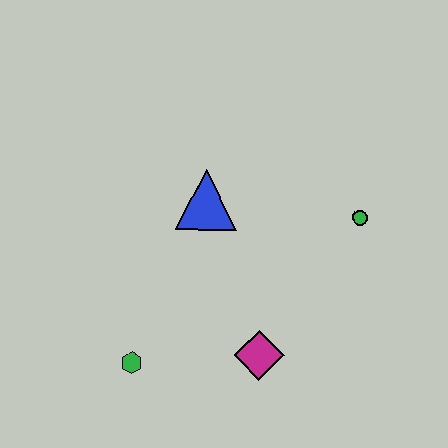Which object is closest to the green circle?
The blue triangle is closest to the green circle.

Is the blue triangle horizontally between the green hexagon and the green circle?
Yes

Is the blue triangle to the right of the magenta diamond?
No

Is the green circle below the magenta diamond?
No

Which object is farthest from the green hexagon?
The green circle is farthest from the green hexagon.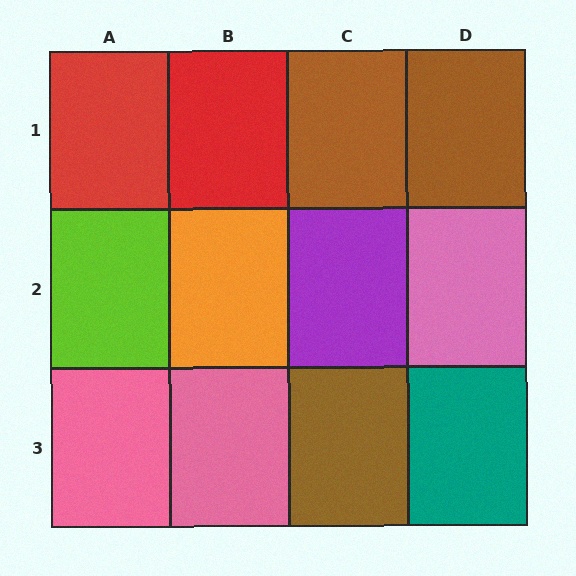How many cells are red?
2 cells are red.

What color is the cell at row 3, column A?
Pink.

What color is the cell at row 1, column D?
Brown.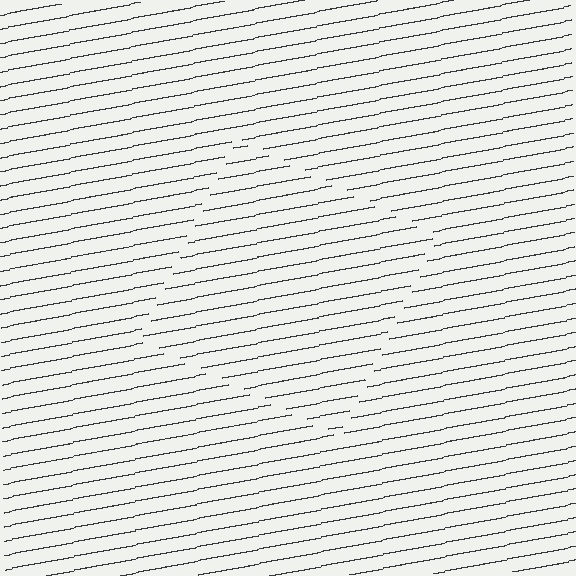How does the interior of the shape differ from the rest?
The interior of the shape contains the same grating, shifted by half a period — the contour is defined by the phase discontinuity where line-ends from the inner and outer gratings abut.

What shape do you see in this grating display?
An illusory square. The interior of the shape contains the same grating, shifted by half a period — the contour is defined by the phase discontinuity where line-ends from the inner and outer gratings abut.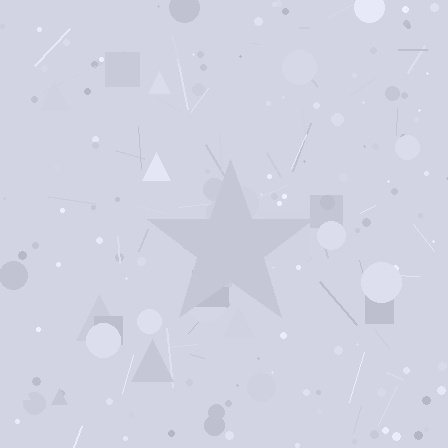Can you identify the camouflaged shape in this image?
The camouflaged shape is a star.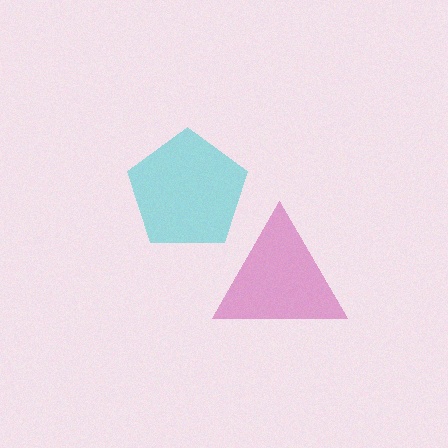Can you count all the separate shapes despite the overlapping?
Yes, there are 2 separate shapes.